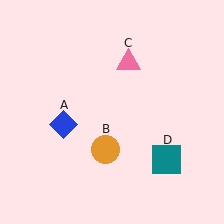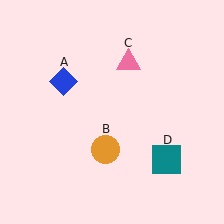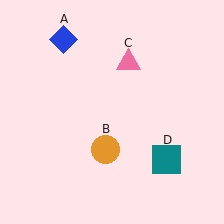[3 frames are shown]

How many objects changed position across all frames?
1 object changed position: blue diamond (object A).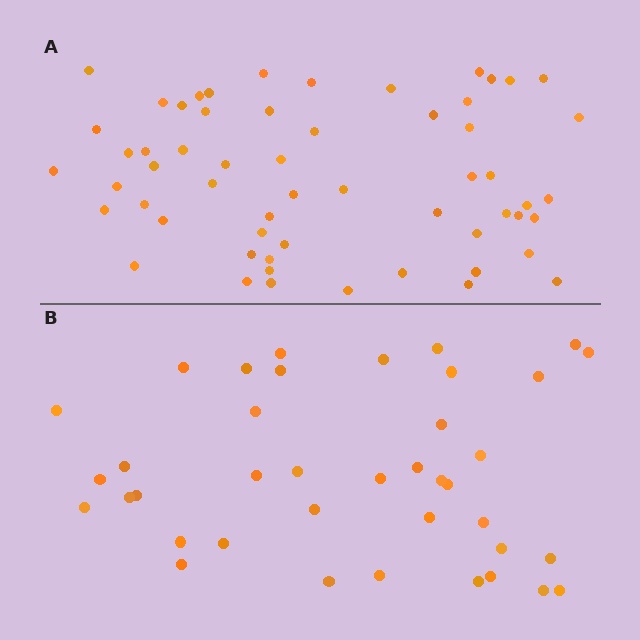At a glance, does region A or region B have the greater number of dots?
Region A (the top region) has more dots.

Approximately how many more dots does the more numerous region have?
Region A has approximately 20 more dots than region B.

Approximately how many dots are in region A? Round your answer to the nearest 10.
About 60 dots. (The exact count is 58, which rounds to 60.)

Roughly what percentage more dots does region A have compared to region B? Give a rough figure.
About 50% more.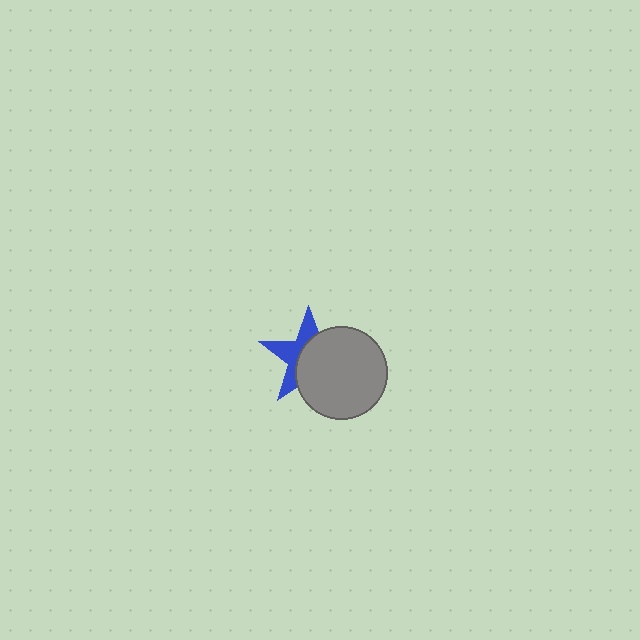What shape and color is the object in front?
The object in front is a gray circle.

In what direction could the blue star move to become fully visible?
The blue star could move toward the upper-left. That would shift it out from behind the gray circle entirely.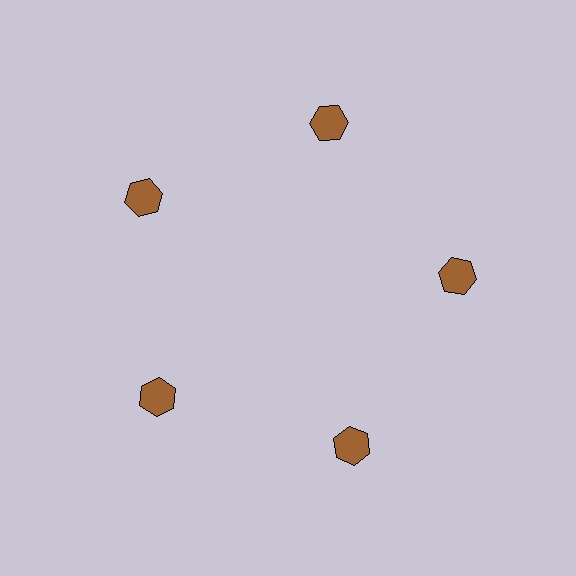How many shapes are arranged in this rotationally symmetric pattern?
There are 5 shapes, arranged in 5 groups of 1.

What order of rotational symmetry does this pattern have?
This pattern has 5-fold rotational symmetry.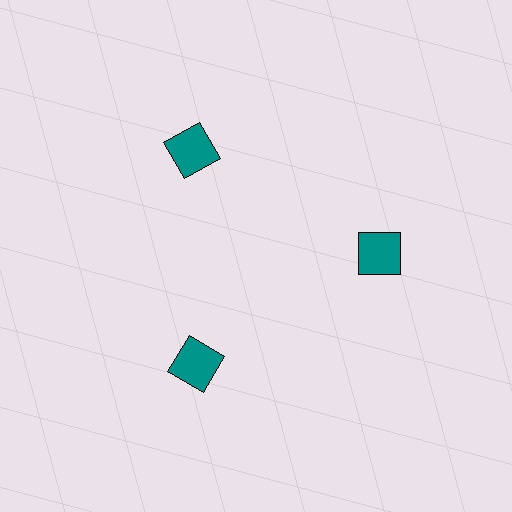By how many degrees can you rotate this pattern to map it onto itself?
The pattern maps onto itself every 120 degrees of rotation.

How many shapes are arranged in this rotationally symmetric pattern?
There are 3 shapes, arranged in 3 groups of 1.